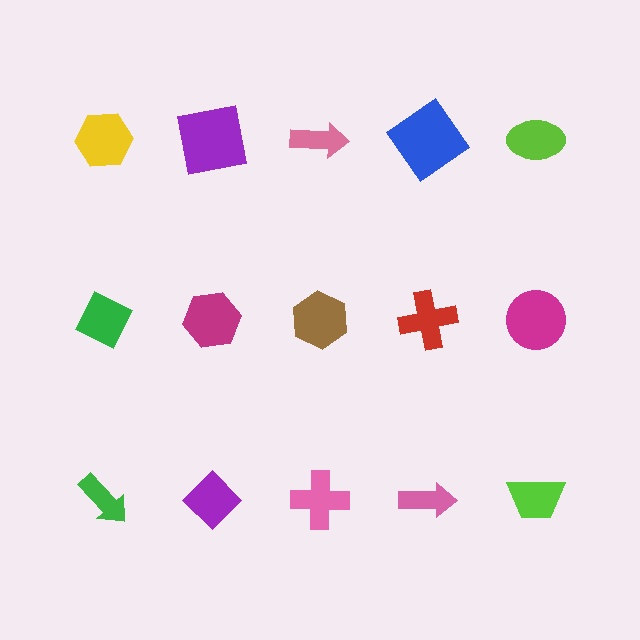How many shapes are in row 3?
5 shapes.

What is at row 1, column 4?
A blue diamond.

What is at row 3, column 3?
A pink cross.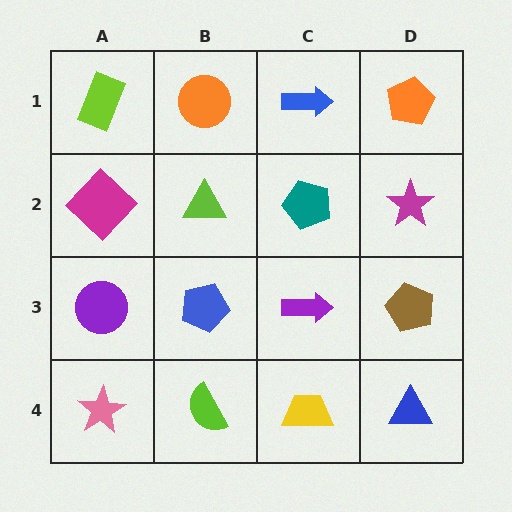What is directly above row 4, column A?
A purple circle.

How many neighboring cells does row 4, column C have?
3.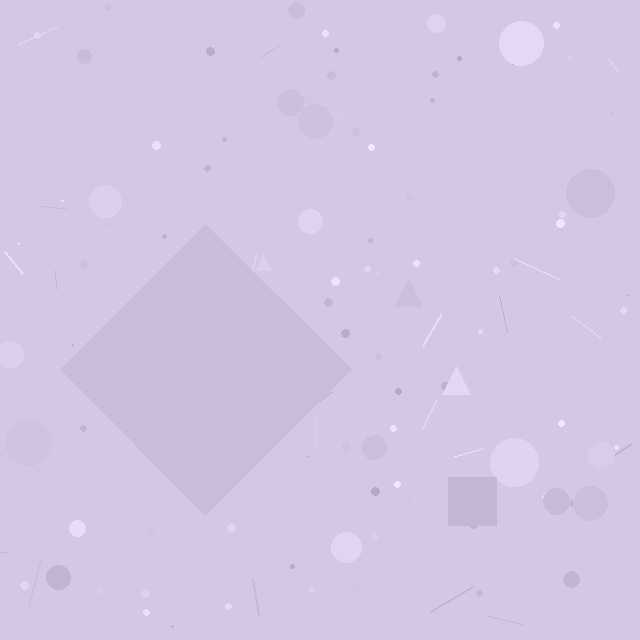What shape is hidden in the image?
A diamond is hidden in the image.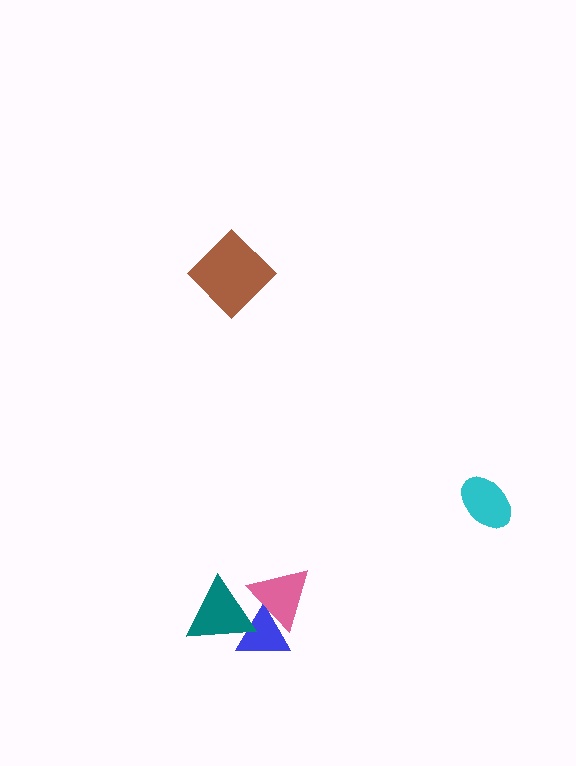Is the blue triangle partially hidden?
Yes, it is partially covered by another shape.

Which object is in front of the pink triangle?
The teal triangle is in front of the pink triangle.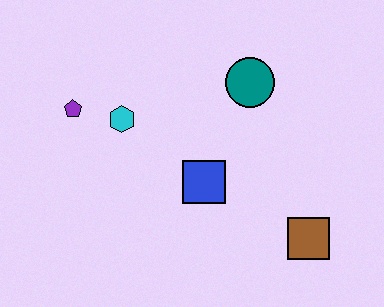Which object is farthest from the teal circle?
The purple pentagon is farthest from the teal circle.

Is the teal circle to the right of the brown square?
No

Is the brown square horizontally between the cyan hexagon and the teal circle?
No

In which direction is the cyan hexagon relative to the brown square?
The cyan hexagon is to the left of the brown square.